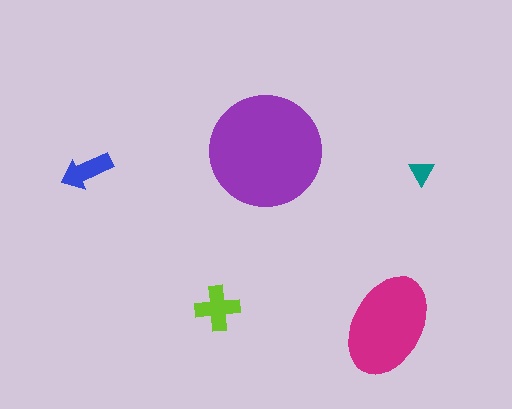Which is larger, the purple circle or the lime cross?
The purple circle.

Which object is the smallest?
The teal triangle.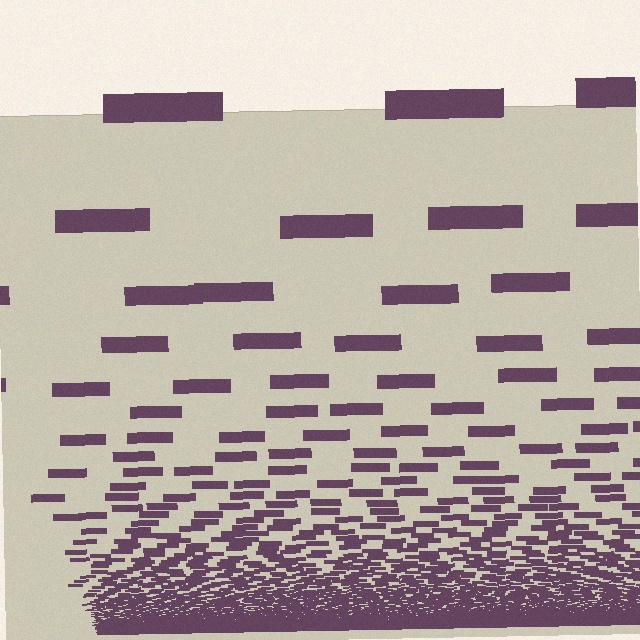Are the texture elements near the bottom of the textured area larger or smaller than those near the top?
Smaller. The gradient is inverted — elements near the bottom are smaller and denser.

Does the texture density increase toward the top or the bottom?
Density increases toward the bottom.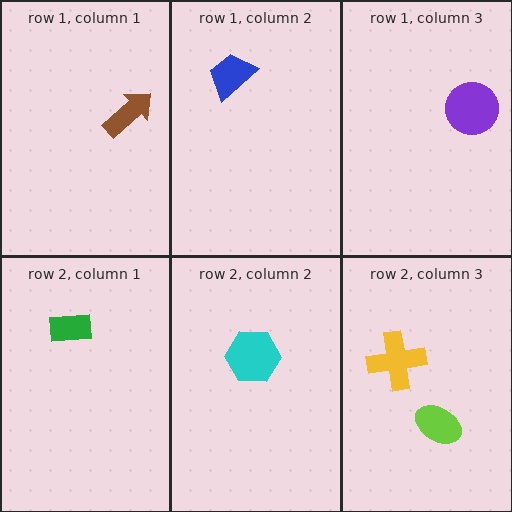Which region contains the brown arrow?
The row 1, column 1 region.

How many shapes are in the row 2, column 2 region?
1.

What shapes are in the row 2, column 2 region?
The cyan hexagon.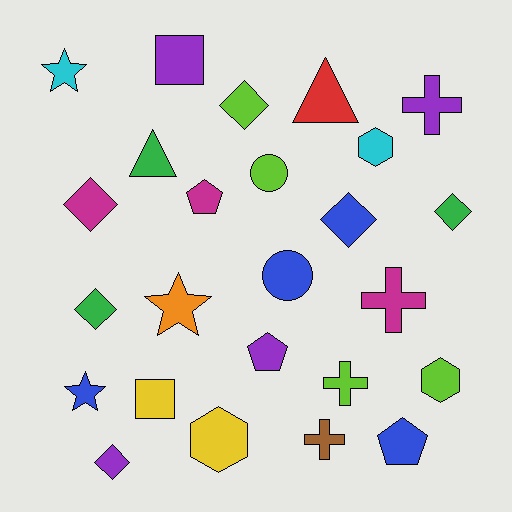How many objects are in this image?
There are 25 objects.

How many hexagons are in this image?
There are 3 hexagons.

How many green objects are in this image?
There are 3 green objects.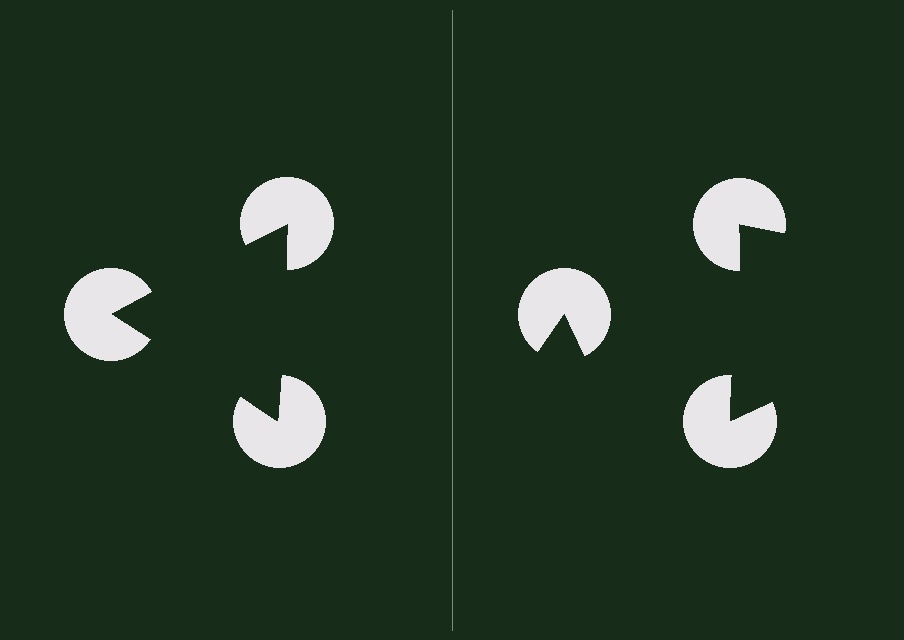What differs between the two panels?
The pac-man discs are positioned identically on both sides; only the wedge orientations differ. On the left they align to a triangle; on the right they are misaligned.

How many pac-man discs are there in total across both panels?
6 — 3 on each side.